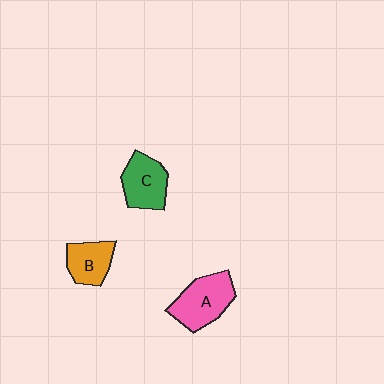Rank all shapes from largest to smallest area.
From largest to smallest: A (pink), C (green), B (orange).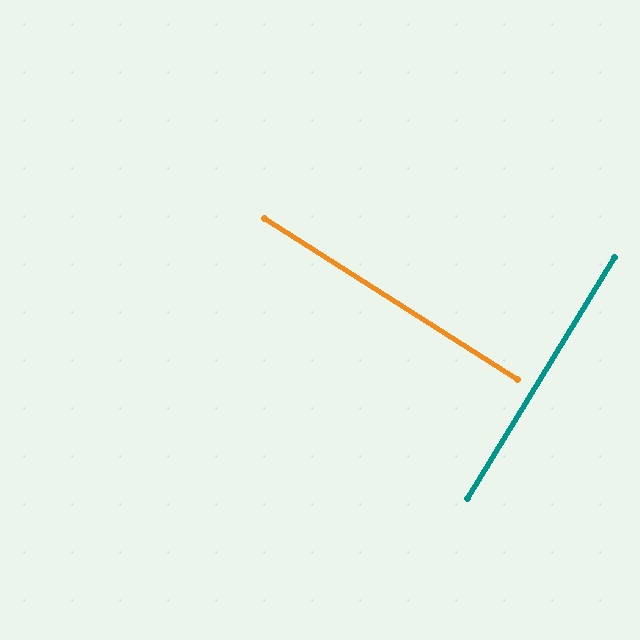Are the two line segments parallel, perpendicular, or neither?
Perpendicular — they meet at approximately 89°.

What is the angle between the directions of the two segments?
Approximately 89 degrees.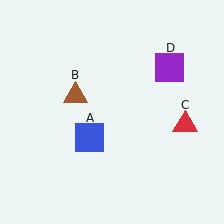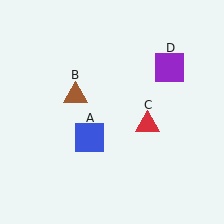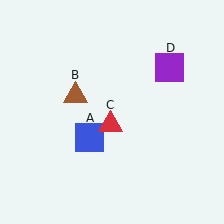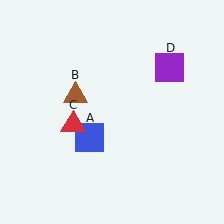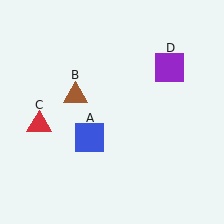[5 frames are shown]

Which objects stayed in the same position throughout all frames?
Blue square (object A) and brown triangle (object B) and purple square (object D) remained stationary.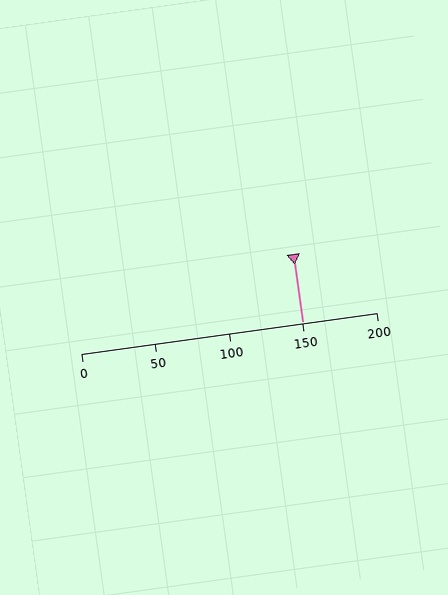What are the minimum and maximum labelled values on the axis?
The axis runs from 0 to 200.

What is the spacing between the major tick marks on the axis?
The major ticks are spaced 50 apart.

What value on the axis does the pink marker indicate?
The marker indicates approximately 150.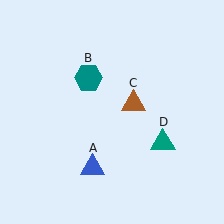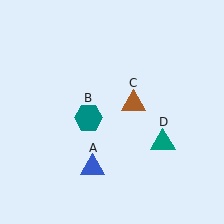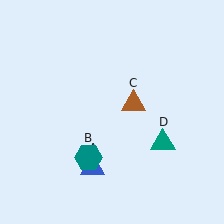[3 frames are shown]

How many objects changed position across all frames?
1 object changed position: teal hexagon (object B).